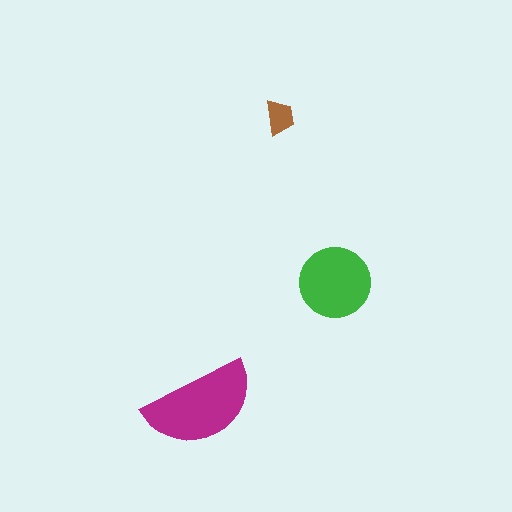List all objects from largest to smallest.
The magenta semicircle, the green circle, the brown trapezoid.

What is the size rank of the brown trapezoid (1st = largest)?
3rd.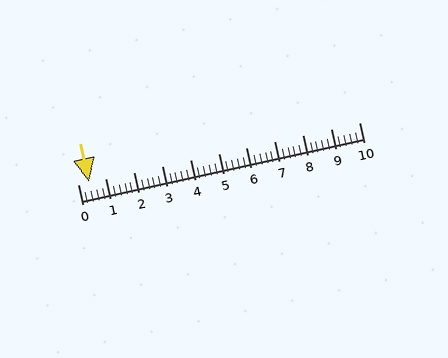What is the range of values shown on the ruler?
The ruler shows values from 0 to 10.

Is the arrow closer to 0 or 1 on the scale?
The arrow is closer to 0.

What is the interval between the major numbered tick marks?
The major tick marks are spaced 1 units apart.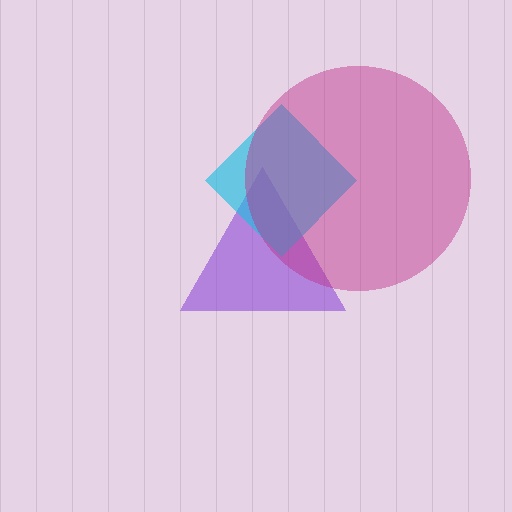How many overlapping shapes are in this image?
There are 3 overlapping shapes in the image.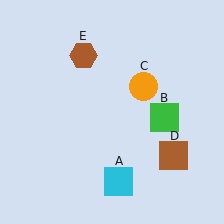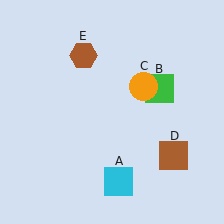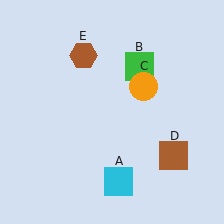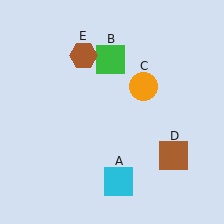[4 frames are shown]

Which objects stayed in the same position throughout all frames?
Cyan square (object A) and orange circle (object C) and brown square (object D) and brown hexagon (object E) remained stationary.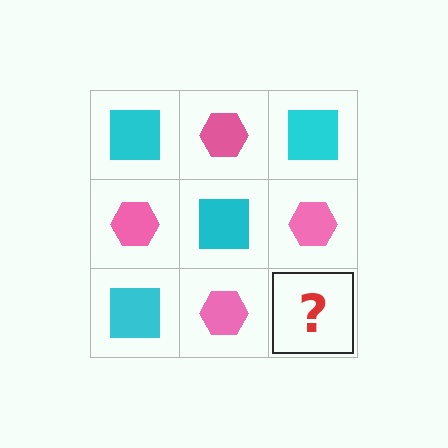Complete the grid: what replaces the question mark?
The question mark should be replaced with a cyan square.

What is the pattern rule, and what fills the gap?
The rule is that it alternates cyan square and pink hexagon in a checkerboard pattern. The gap should be filled with a cyan square.